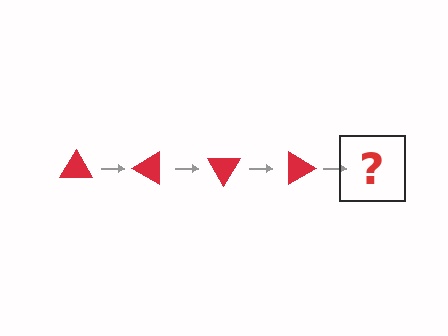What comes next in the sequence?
The next element should be a red triangle rotated 120 degrees.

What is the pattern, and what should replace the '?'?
The pattern is that the triangle rotates 30 degrees each step. The '?' should be a red triangle rotated 120 degrees.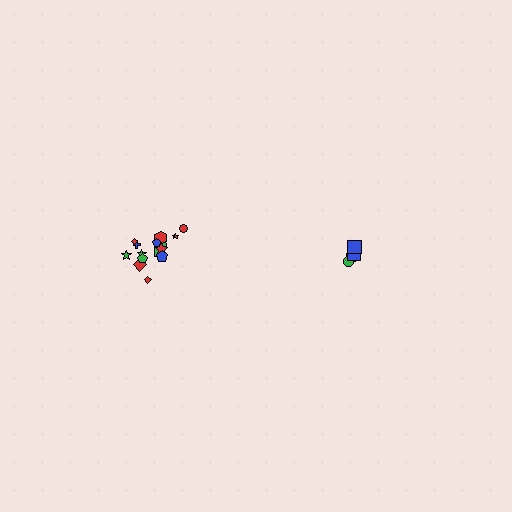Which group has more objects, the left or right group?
The left group.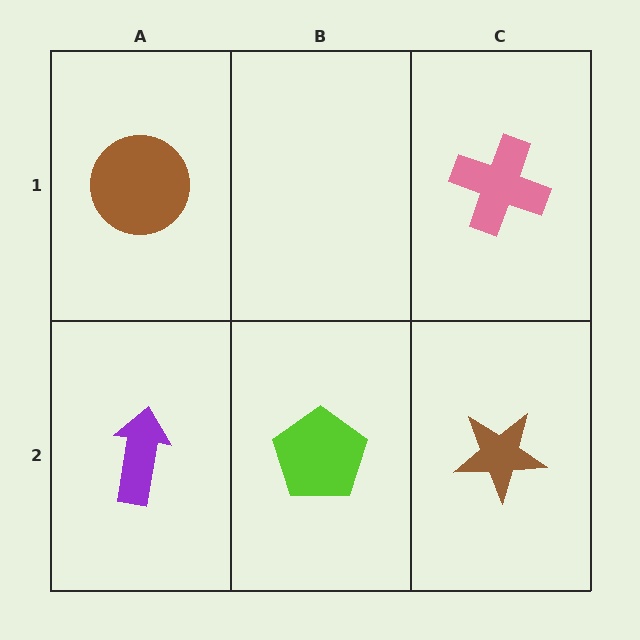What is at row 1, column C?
A pink cross.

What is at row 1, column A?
A brown circle.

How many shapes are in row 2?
3 shapes.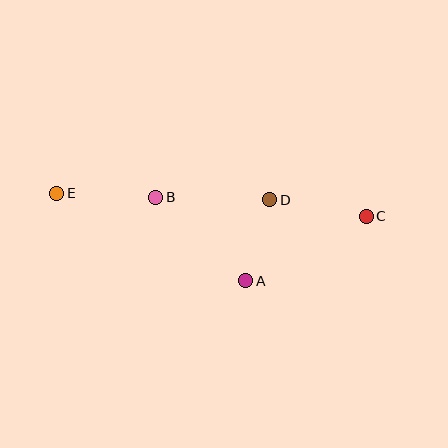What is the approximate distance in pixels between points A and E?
The distance between A and E is approximately 209 pixels.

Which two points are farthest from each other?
Points C and E are farthest from each other.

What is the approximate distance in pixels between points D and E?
The distance between D and E is approximately 213 pixels.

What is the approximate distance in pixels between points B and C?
The distance between B and C is approximately 211 pixels.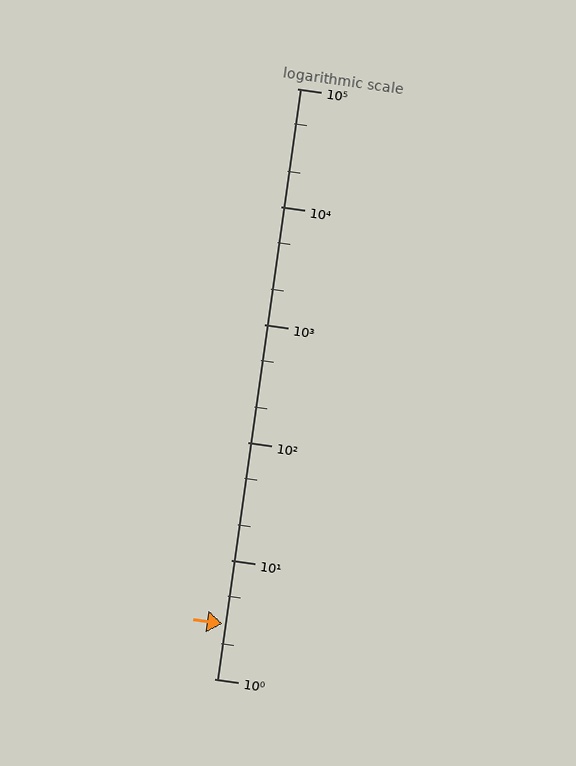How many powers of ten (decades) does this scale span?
The scale spans 5 decades, from 1 to 100000.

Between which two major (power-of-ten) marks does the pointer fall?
The pointer is between 1 and 10.